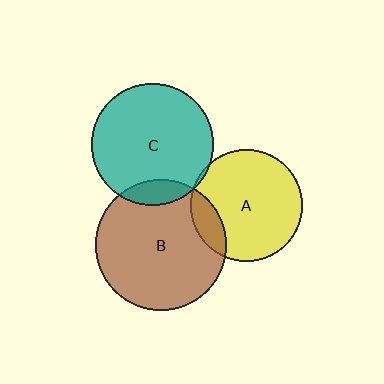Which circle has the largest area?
Circle B (brown).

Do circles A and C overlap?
Yes.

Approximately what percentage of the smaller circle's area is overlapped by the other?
Approximately 5%.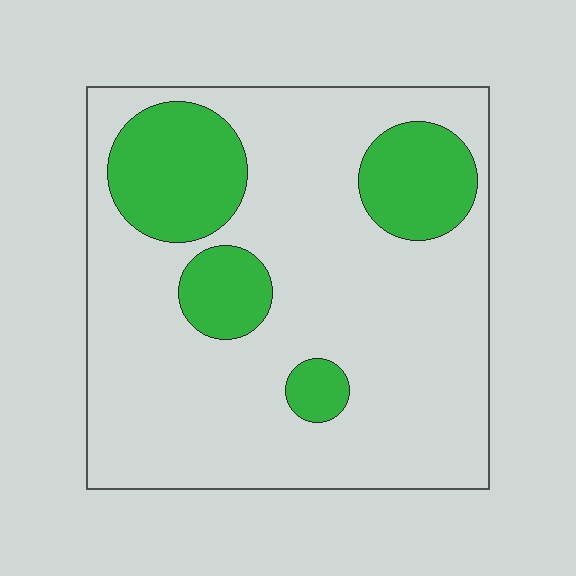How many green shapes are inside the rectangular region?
4.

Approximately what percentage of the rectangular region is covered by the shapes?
Approximately 25%.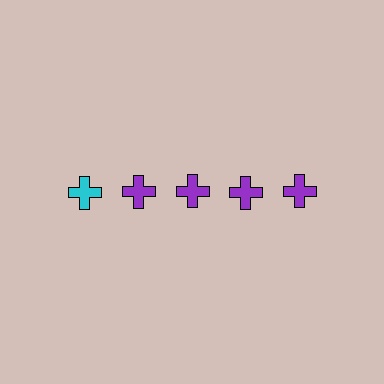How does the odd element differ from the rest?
It has a different color: cyan instead of purple.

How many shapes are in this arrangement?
There are 5 shapes arranged in a grid pattern.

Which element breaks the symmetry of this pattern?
The cyan cross in the top row, leftmost column breaks the symmetry. All other shapes are purple crosses.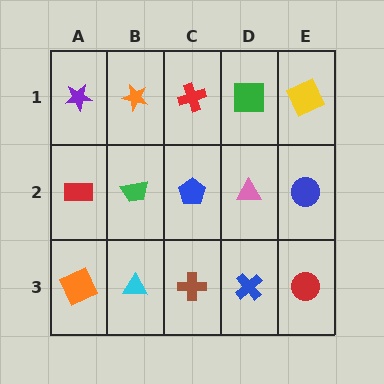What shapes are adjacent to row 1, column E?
A blue circle (row 2, column E), a green square (row 1, column D).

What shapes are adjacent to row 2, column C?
A red cross (row 1, column C), a brown cross (row 3, column C), a green trapezoid (row 2, column B), a pink triangle (row 2, column D).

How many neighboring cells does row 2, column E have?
3.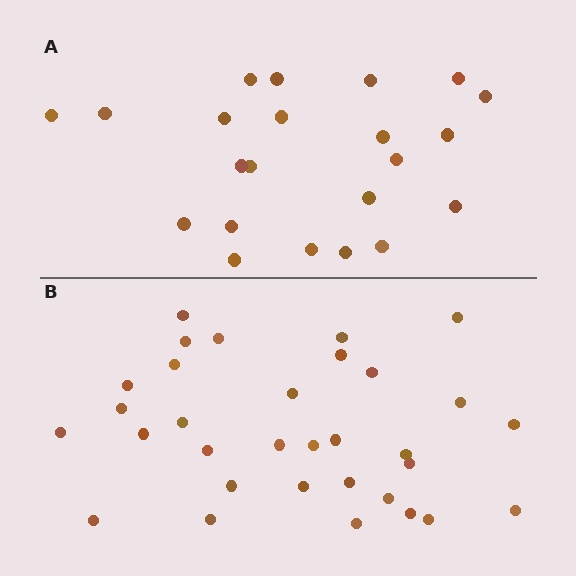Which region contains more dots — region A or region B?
Region B (the bottom region) has more dots.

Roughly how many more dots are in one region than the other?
Region B has roughly 10 or so more dots than region A.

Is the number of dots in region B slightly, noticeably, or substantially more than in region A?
Region B has substantially more. The ratio is roughly 1.5 to 1.